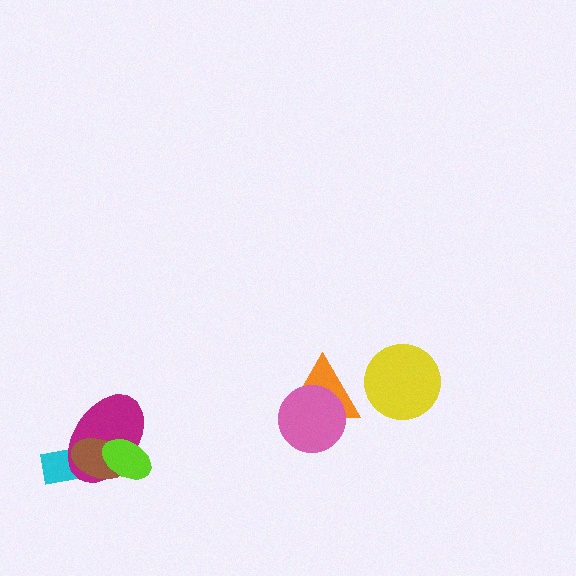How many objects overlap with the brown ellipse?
3 objects overlap with the brown ellipse.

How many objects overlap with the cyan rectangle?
2 objects overlap with the cyan rectangle.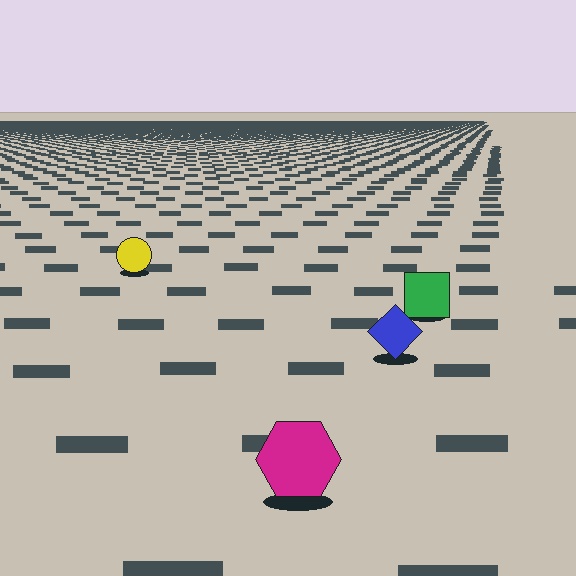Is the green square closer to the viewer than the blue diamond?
No. The blue diamond is closer — you can tell from the texture gradient: the ground texture is coarser near it.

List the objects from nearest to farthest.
From nearest to farthest: the magenta hexagon, the blue diamond, the green square, the yellow circle.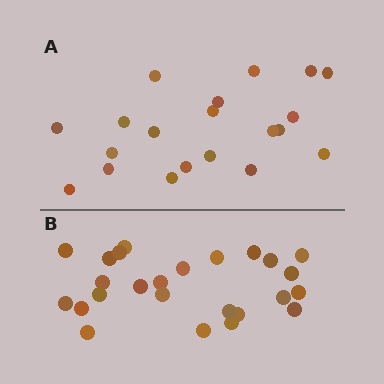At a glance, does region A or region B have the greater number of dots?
Region B (the bottom region) has more dots.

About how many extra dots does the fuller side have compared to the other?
Region B has about 5 more dots than region A.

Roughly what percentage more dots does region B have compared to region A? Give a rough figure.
About 25% more.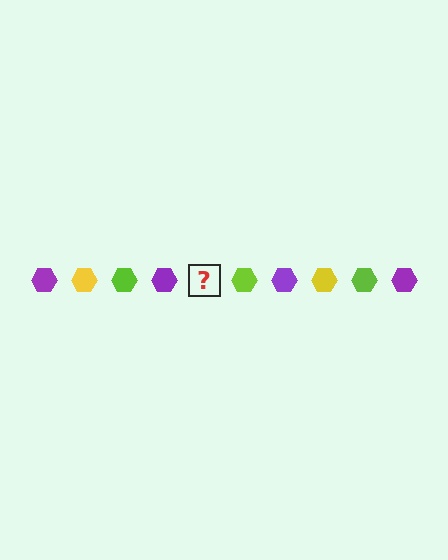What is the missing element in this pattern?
The missing element is a yellow hexagon.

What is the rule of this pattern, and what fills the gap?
The rule is that the pattern cycles through purple, yellow, lime hexagons. The gap should be filled with a yellow hexagon.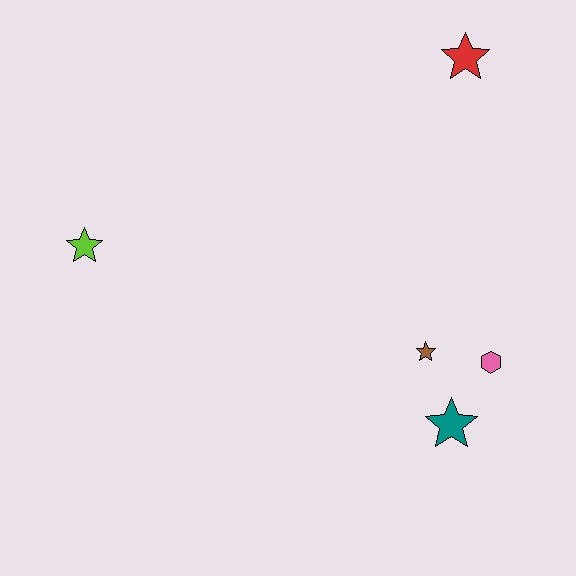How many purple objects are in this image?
There are no purple objects.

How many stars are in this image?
There are 4 stars.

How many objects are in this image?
There are 5 objects.